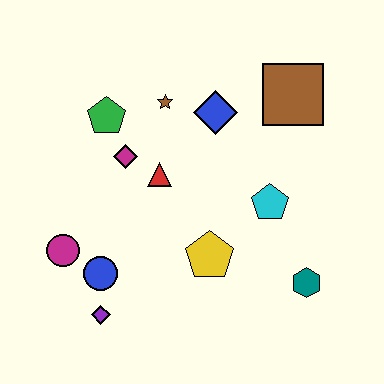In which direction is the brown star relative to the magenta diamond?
The brown star is above the magenta diamond.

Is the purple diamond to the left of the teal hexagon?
Yes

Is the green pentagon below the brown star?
Yes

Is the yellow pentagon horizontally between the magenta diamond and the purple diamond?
No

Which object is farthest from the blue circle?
The brown square is farthest from the blue circle.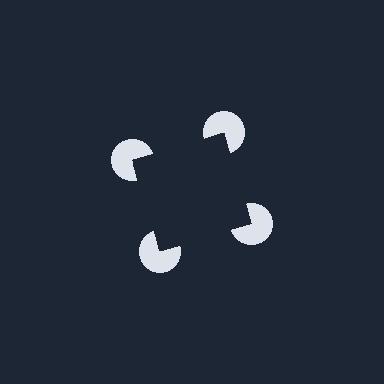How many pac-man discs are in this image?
There are 4 — one at each vertex of the illusory square.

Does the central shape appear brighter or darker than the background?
It typically appears slightly darker than the background, even though no actual brightness change is drawn.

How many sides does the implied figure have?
4 sides.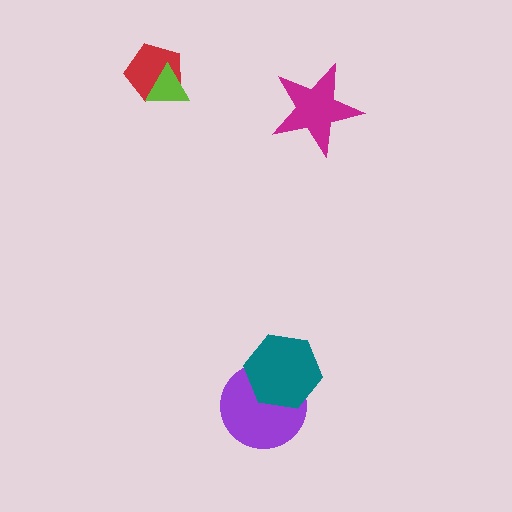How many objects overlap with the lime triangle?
1 object overlaps with the lime triangle.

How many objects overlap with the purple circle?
1 object overlaps with the purple circle.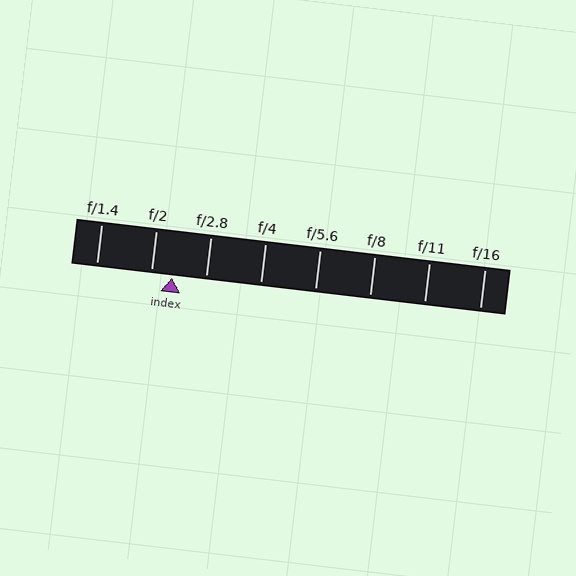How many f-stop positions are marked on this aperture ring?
There are 8 f-stop positions marked.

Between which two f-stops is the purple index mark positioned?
The index mark is between f/2 and f/2.8.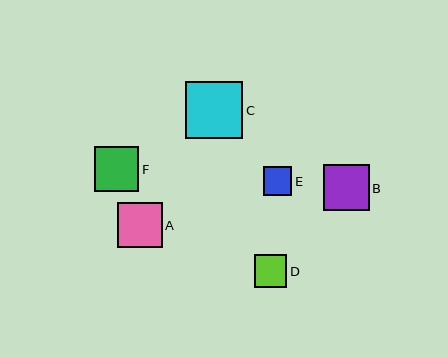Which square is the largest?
Square C is the largest with a size of approximately 57 pixels.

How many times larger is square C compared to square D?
Square C is approximately 1.8 times the size of square D.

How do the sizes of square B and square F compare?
Square B and square F are approximately the same size.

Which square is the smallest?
Square E is the smallest with a size of approximately 29 pixels.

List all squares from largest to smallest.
From largest to smallest: C, B, F, A, D, E.